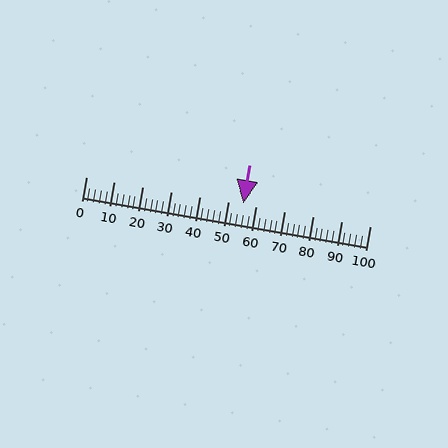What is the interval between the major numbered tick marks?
The major tick marks are spaced 10 units apart.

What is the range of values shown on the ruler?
The ruler shows values from 0 to 100.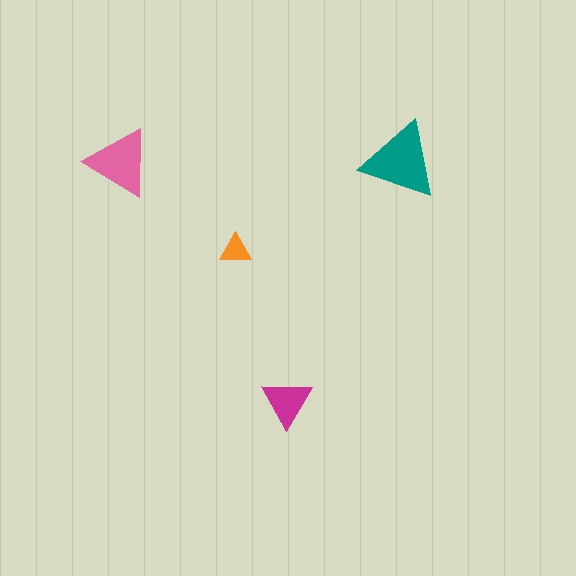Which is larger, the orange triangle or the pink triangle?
The pink one.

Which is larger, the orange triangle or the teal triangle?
The teal one.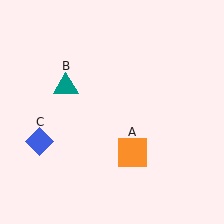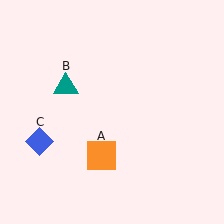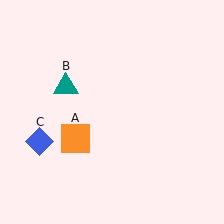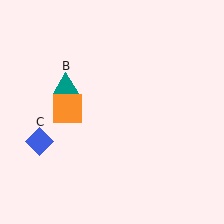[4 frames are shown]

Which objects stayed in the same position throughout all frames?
Teal triangle (object B) and blue diamond (object C) remained stationary.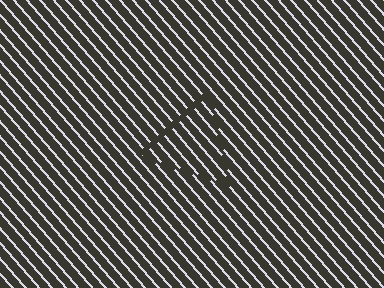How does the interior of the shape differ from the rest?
The interior of the shape contains the same grating, shifted by half a period — the contour is defined by the phase discontinuity where line-ends from the inner and outer gratings abut.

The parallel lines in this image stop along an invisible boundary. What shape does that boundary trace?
An illusory triangle. The interior of the shape contains the same grating, shifted by half a period — the contour is defined by the phase discontinuity where line-ends from the inner and outer gratings abut.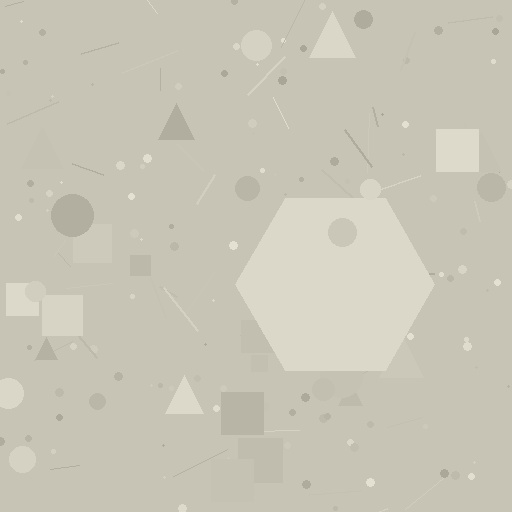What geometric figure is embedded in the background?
A hexagon is embedded in the background.